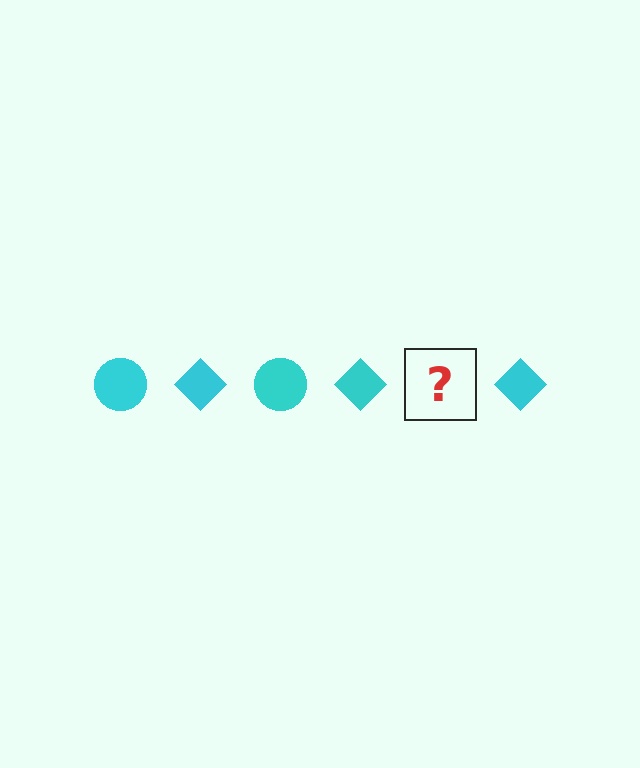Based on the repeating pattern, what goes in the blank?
The blank should be a cyan circle.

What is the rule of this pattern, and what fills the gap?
The rule is that the pattern cycles through circle, diamond shapes in cyan. The gap should be filled with a cyan circle.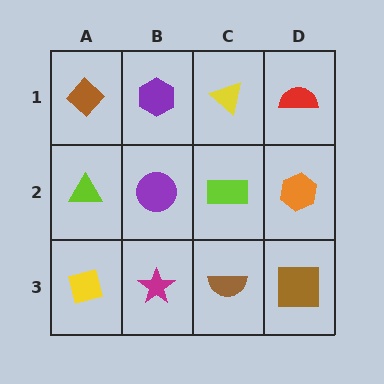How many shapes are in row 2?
4 shapes.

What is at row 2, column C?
A lime rectangle.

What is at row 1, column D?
A red semicircle.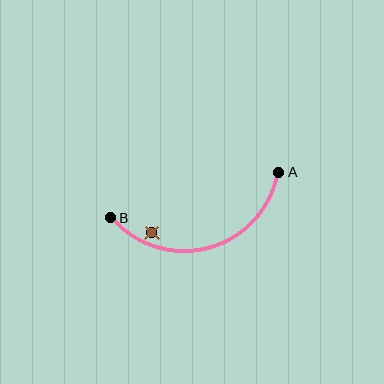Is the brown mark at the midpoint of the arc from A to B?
No — the brown mark does not lie on the arc at all. It sits slightly inside the curve.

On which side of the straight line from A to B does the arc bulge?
The arc bulges below the straight line connecting A and B.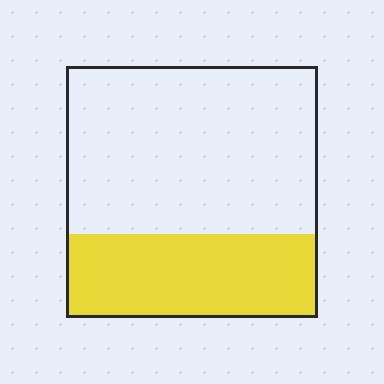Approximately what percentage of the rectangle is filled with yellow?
Approximately 35%.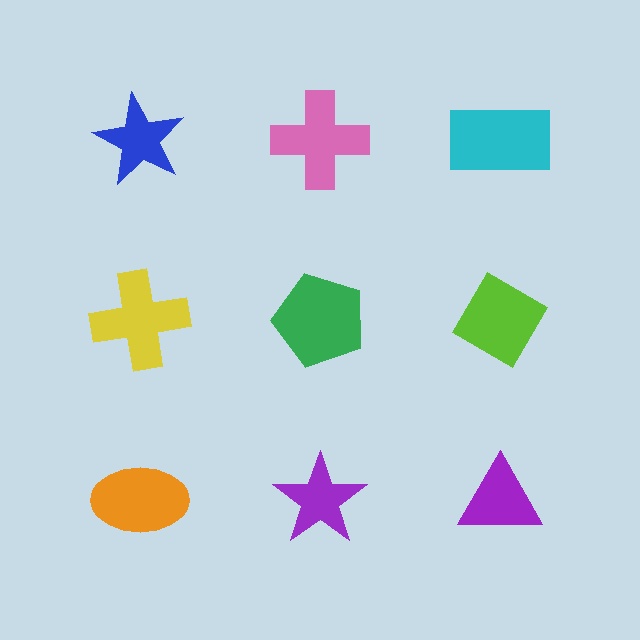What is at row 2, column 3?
A lime diamond.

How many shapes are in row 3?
3 shapes.